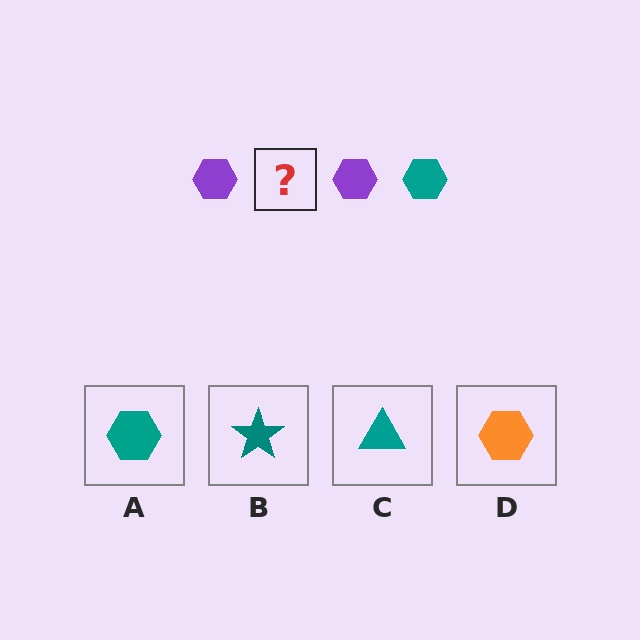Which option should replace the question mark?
Option A.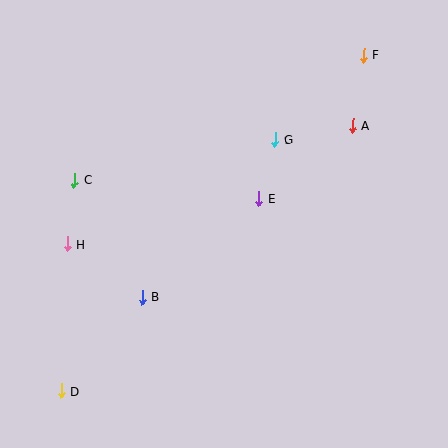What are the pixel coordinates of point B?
Point B is at (142, 297).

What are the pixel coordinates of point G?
Point G is at (275, 139).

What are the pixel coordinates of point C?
Point C is at (74, 180).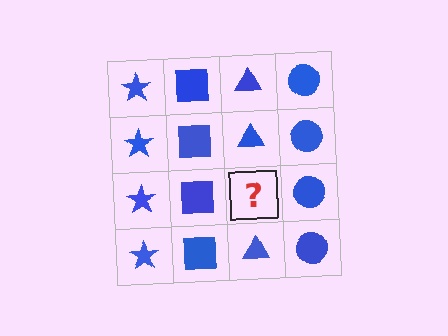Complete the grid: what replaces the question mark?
The question mark should be replaced with a blue triangle.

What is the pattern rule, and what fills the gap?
The rule is that each column has a consistent shape. The gap should be filled with a blue triangle.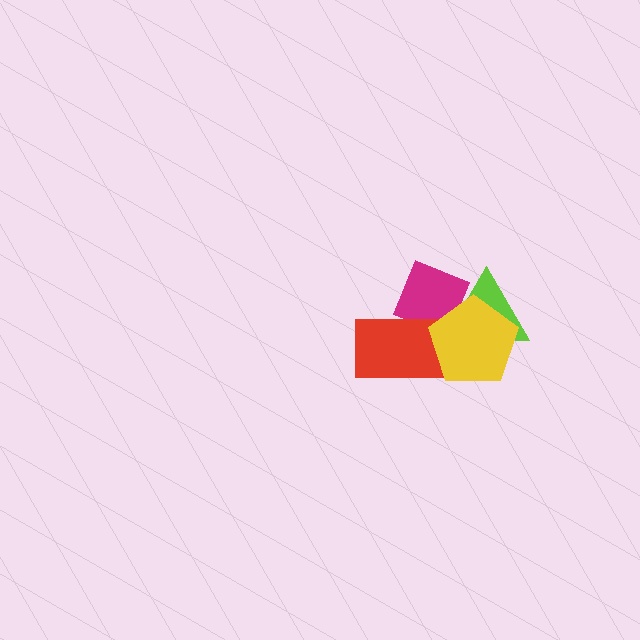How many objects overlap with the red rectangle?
2 objects overlap with the red rectangle.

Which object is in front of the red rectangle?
The yellow pentagon is in front of the red rectangle.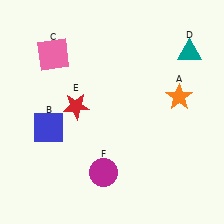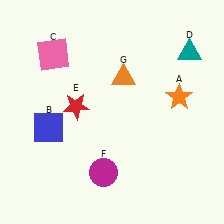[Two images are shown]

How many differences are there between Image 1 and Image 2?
There is 1 difference between the two images.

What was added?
An orange triangle (G) was added in Image 2.